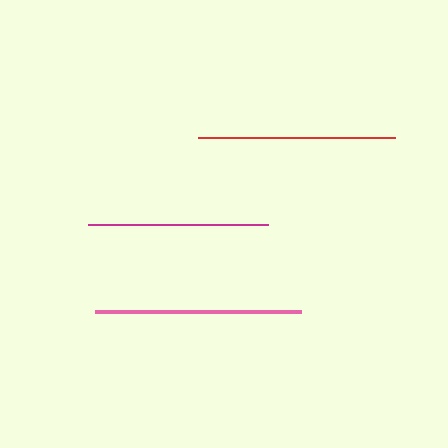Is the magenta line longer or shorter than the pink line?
The pink line is longer than the magenta line.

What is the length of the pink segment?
The pink segment is approximately 207 pixels long.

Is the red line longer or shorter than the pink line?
The pink line is longer than the red line.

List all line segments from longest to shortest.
From longest to shortest: pink, red, magenta.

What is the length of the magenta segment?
The magenta segment is approximately 181 pixels long.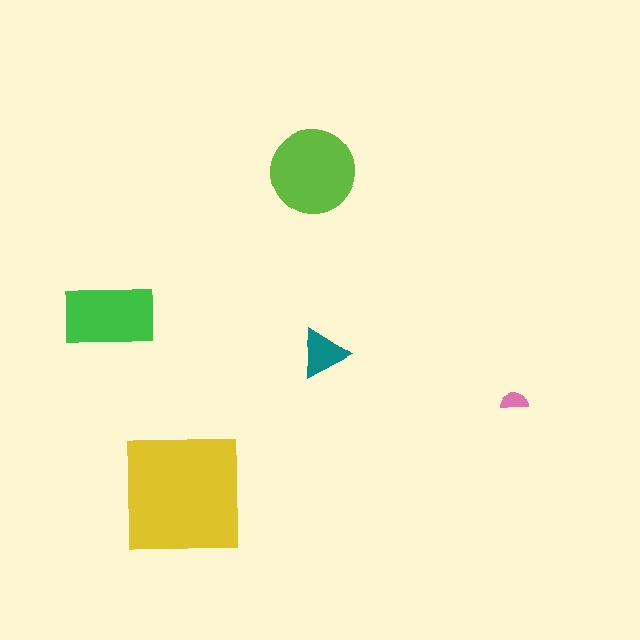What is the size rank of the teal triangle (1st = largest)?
4th.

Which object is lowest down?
The yellow square is bottommost.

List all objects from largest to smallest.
The yellow square, the lime circle, the green rectangle, the teal triangle, the pink semicircle.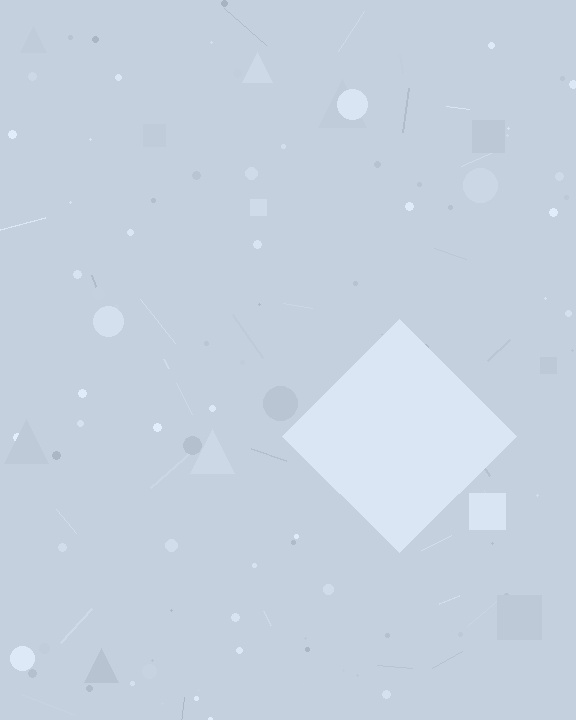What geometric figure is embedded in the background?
A diamond is embedded in the background.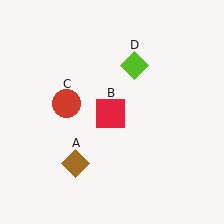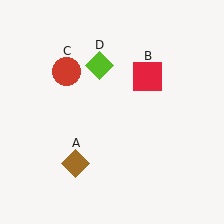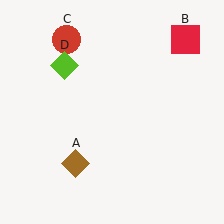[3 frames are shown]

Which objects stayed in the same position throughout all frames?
Brown diamond (object A) remained stationary.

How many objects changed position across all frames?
3 objects changed position: red square (object B), red circle (object C), lime diamond (object D).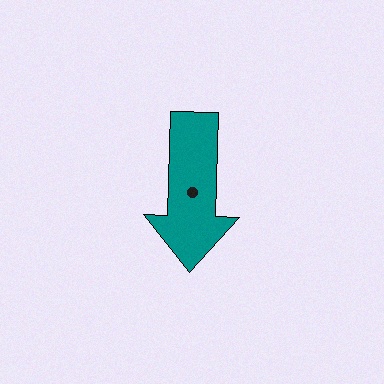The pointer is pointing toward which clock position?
Roughly 6 o'clock.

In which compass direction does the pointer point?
South.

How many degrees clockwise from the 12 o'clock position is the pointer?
Approximately 182 degrees.